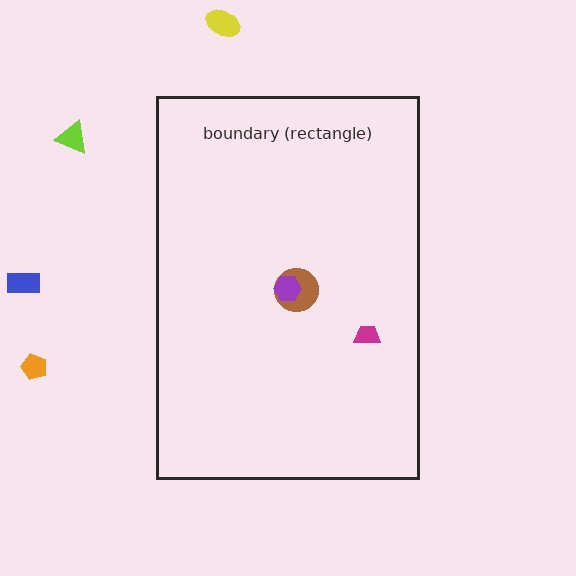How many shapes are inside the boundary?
3 inside, 4 outside.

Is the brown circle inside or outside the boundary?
Inside.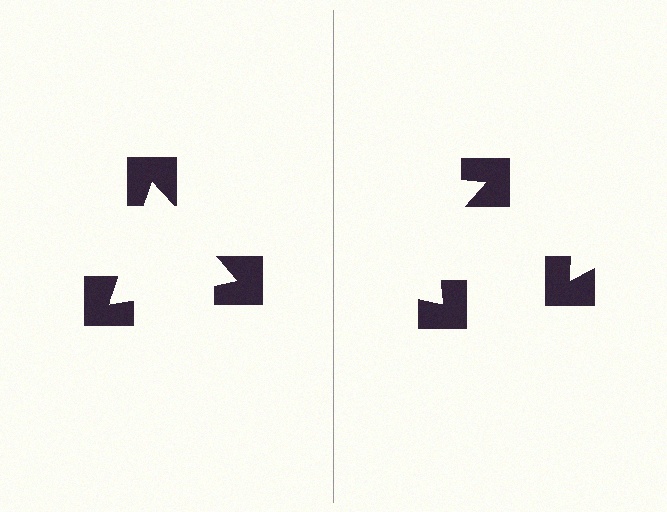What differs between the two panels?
The notched squares are positioned identically on both sides; only the wedge orientations differ. On the left they align to a triangle; on the right they are misaligned.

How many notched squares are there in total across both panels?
6 — 3 on each side.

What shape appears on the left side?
An illusory triangle.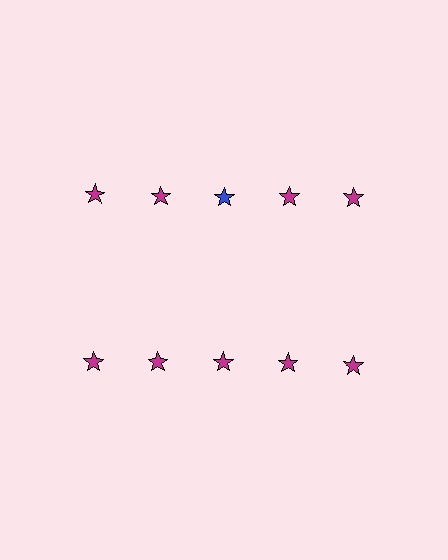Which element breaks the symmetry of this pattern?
The blue star in the top row, center column breaks the symmetry. All other shapes are magenta stars.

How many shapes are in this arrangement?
There are 10 shapes arranged in a grid pattern.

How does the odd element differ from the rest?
It has a different color: blue instead of magenta.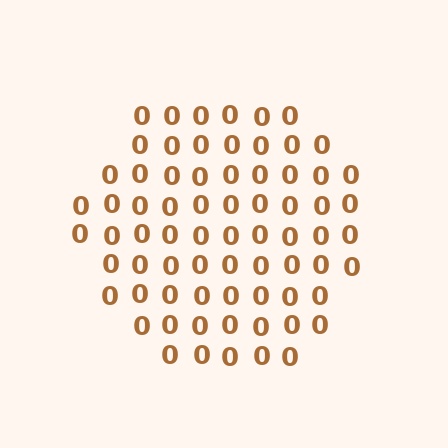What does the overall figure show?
The overall figure shows a hexagon.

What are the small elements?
The small elements are digit 0's.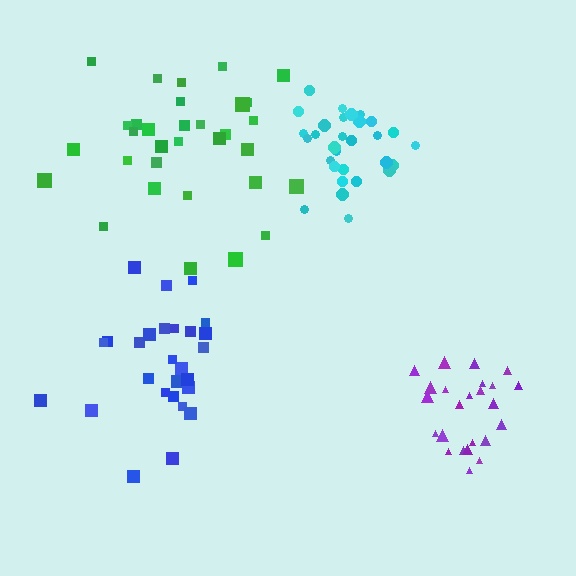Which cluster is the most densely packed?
Purple.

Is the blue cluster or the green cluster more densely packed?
Blue.